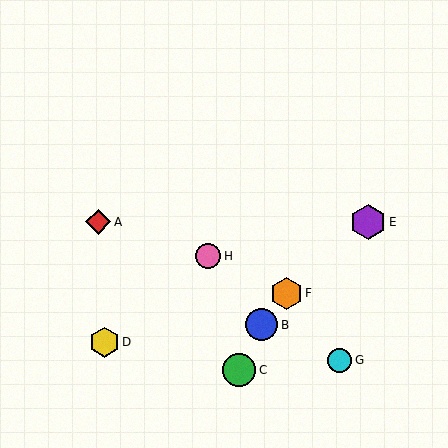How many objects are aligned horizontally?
2 objects (A, E) are aligned horizontally.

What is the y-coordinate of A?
Object A is at y≈222.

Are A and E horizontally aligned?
Yes, both are at y≈222.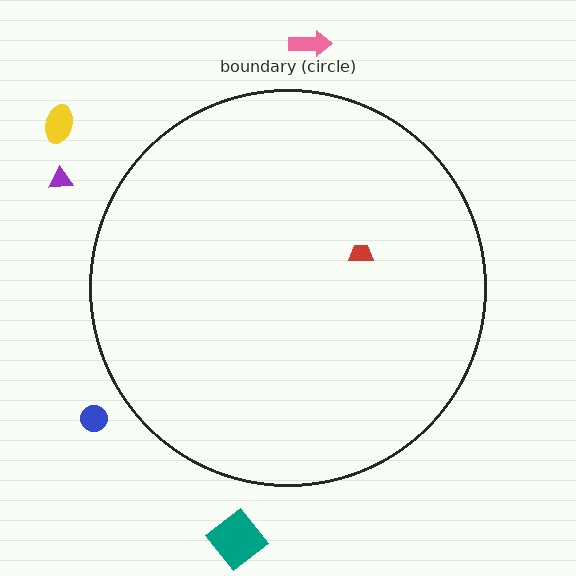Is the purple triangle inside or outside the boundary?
Outside.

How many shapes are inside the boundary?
1 inside, 5 outside.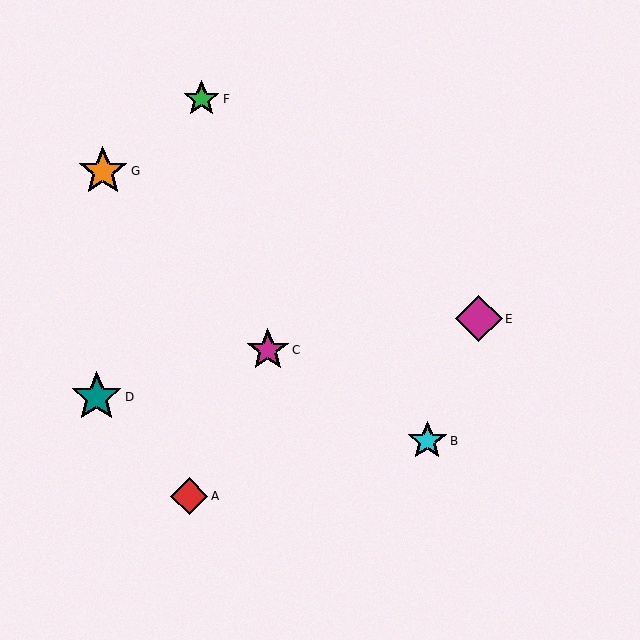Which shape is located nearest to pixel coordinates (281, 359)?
The magenta star (labeled C) at (268, 350) is nearest to that location.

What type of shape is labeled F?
Shape F is a green star.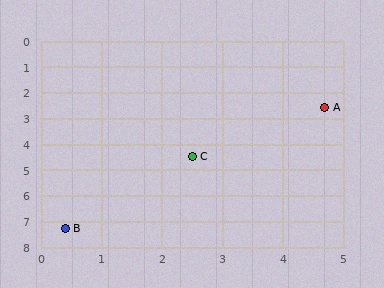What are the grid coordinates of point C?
Point C is at approximately (2.5, 4.5).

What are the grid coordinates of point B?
Point B is at approximately (0.4, 7.3).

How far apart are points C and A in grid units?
Points C and A are about 2.9 grid units apart.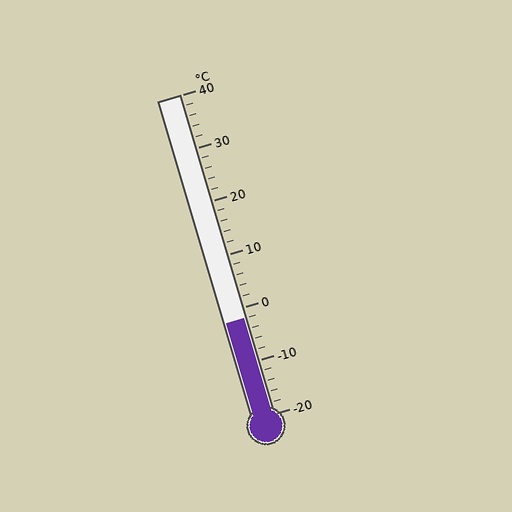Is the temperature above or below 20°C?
The temperature is below 20°C.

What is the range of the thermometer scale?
The thermometer scale ranges from -20°C to 40°C.